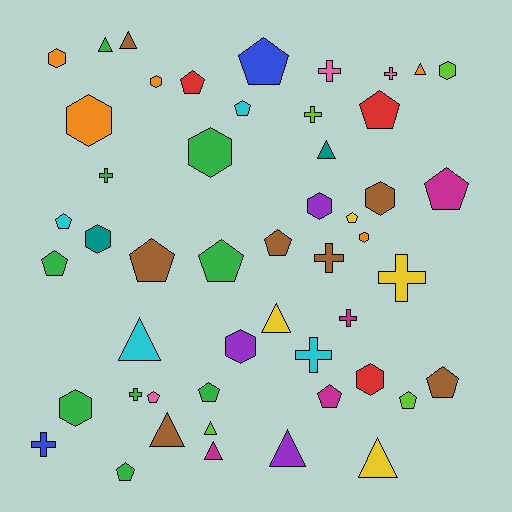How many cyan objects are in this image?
There are 4 cyan objects.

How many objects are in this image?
There are 50 objects.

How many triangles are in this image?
There are 11 triangles.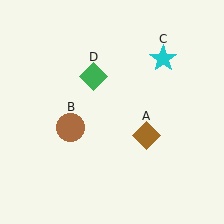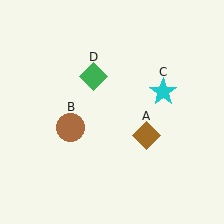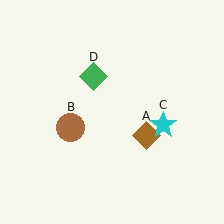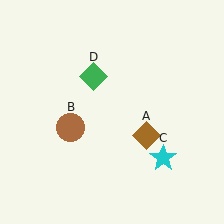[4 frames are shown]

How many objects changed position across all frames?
1 object changed position: cyan star (object C).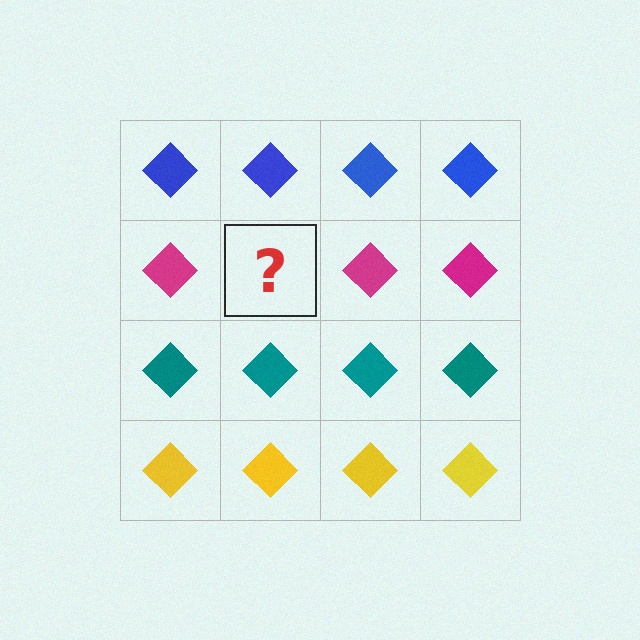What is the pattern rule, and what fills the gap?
The rule is that each row has a consistent color. The gap should be filled with a magenta diamond.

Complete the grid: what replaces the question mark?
The question mark should be replaced with a magenta diamond.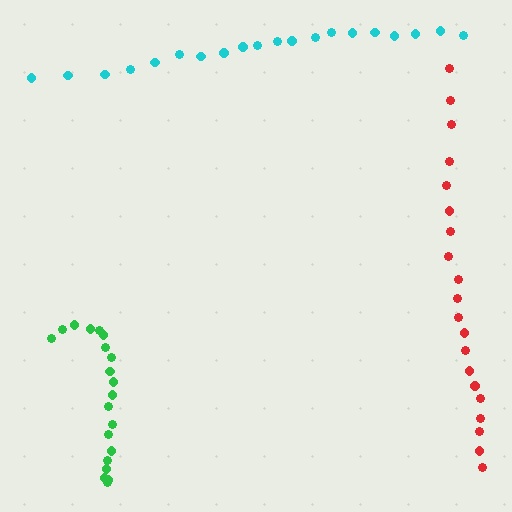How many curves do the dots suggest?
There are 3 distinct paths.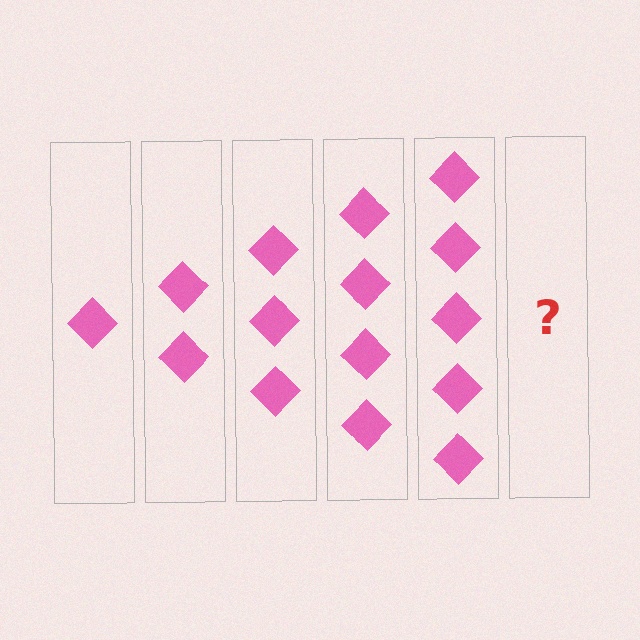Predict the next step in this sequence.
The next step is 6 diamonds.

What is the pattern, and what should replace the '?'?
The pattern is that each step adds one more diamond. The '?' should be 6 diamonds.